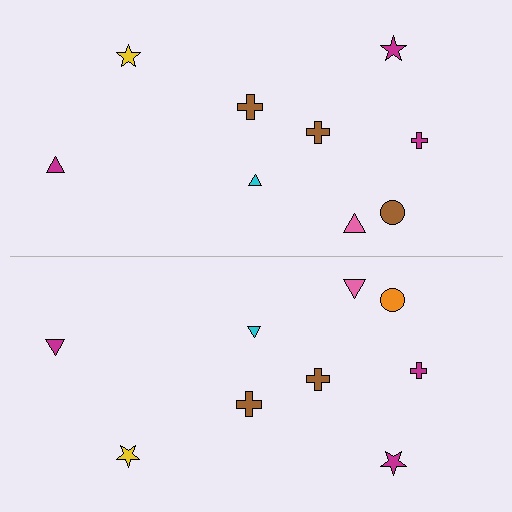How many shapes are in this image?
There are 18 shapes in this image.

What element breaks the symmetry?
The orange circle on the bottom side breaks the symmetry — its mirror counterpart is brown.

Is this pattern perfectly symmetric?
No, the pattern is not perfectly symmetric. The orange circle on the bottom side breaks the symmetry — its mirror counterpart is brown.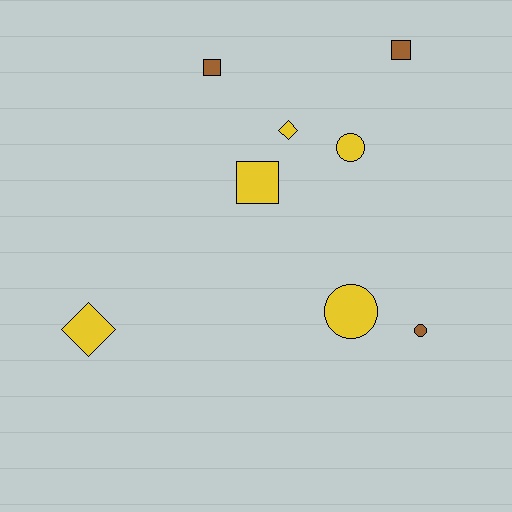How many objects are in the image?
There are 8 objects.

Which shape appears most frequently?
Square, with 3 objects.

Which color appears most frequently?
Yellow, with 5 objects.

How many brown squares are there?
There are 2 brown squares.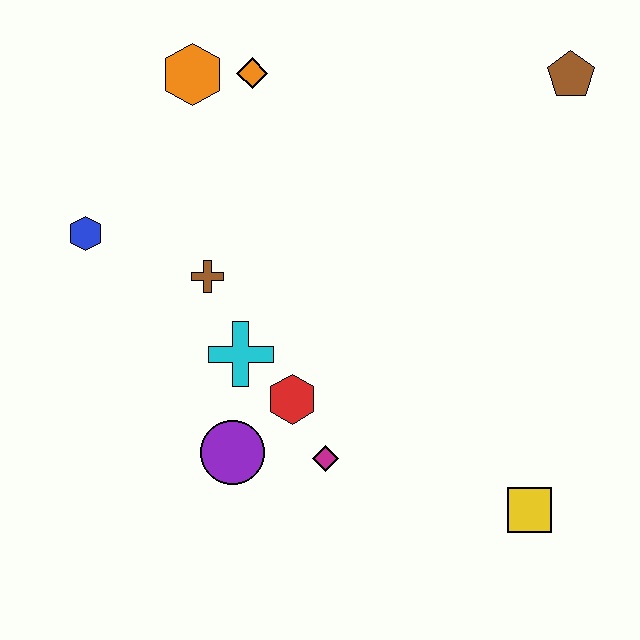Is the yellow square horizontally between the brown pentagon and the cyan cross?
Yes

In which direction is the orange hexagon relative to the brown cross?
The orange hexagon is above the brown cross.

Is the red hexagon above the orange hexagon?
No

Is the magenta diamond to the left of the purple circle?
No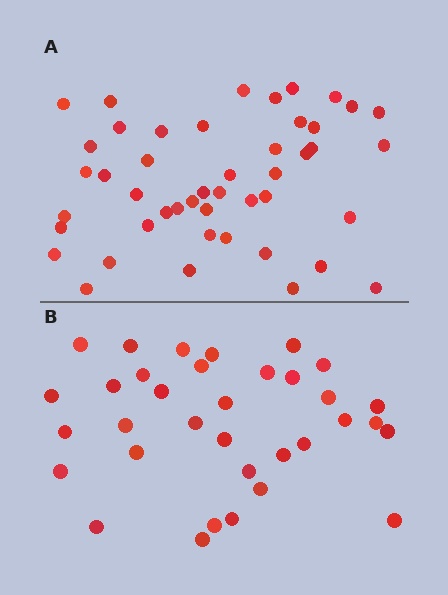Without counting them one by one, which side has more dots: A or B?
Region A (the top region) has more dots.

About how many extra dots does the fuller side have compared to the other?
Region A has roughly 12 or so more dots than region B.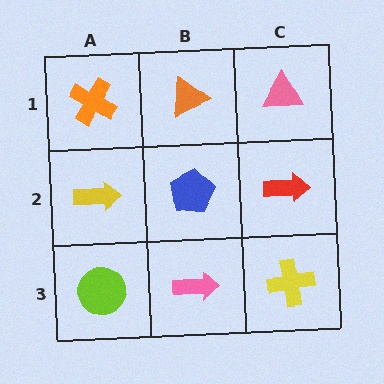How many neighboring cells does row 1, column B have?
3.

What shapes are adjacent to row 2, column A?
An orange cross (row 1, column A), a lime circle (row 3, column A), a blue pentagon (row 2, column B).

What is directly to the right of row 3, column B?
A yellow cross.